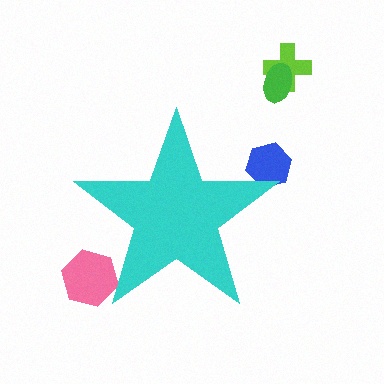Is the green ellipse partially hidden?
No, the green ellipse is fully visible.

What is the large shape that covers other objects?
A cyan star.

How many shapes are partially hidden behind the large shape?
2 shapes are partially hidden.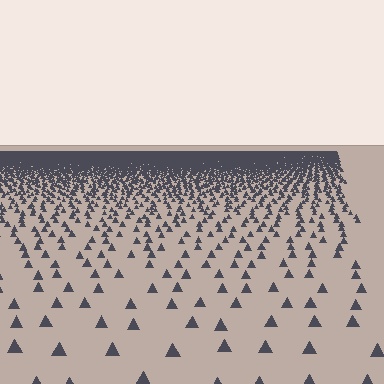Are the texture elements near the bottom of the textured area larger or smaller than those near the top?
Larger. Near the bottom, elements are closer to the viewer and appear at a bigger on-screen size.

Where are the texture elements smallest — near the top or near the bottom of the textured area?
Near the top.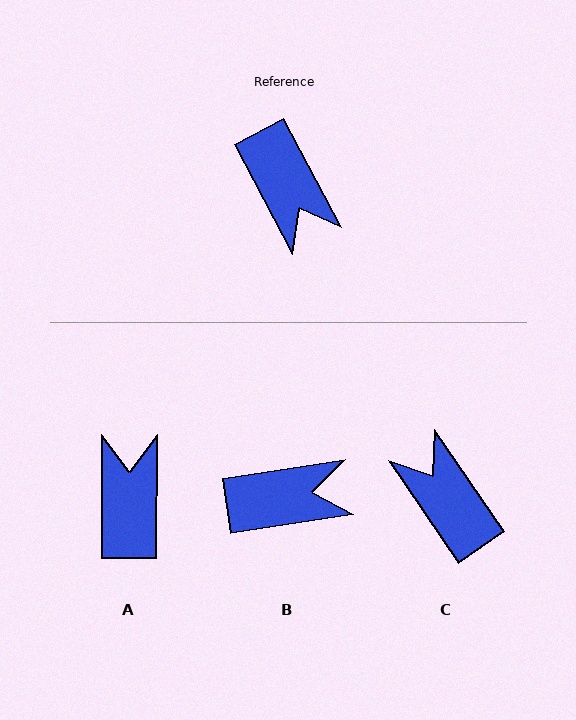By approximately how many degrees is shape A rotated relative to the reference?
Approximately 152 degrees counter-clockwise.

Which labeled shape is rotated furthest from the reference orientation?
C, about 174 degrees away.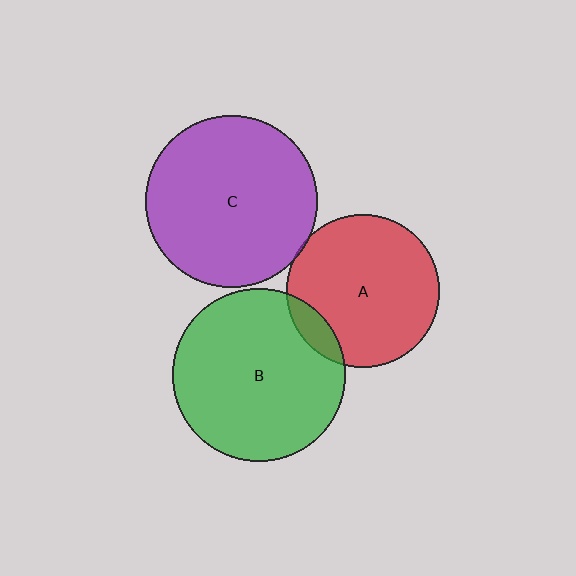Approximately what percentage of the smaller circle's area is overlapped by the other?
Approximately 5%.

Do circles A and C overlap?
Yes.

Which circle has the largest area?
Circle B (green).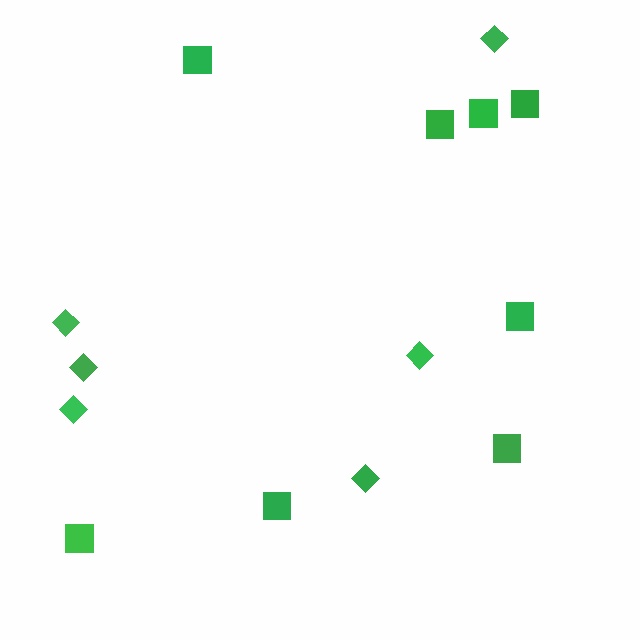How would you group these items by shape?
There are 2 groups: one group of diamonds (6) and one group of squares (8).